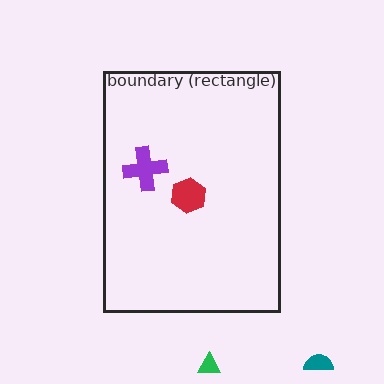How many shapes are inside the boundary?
2 inside, 2 outside.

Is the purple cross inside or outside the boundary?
Inside.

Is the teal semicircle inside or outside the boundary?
Outside.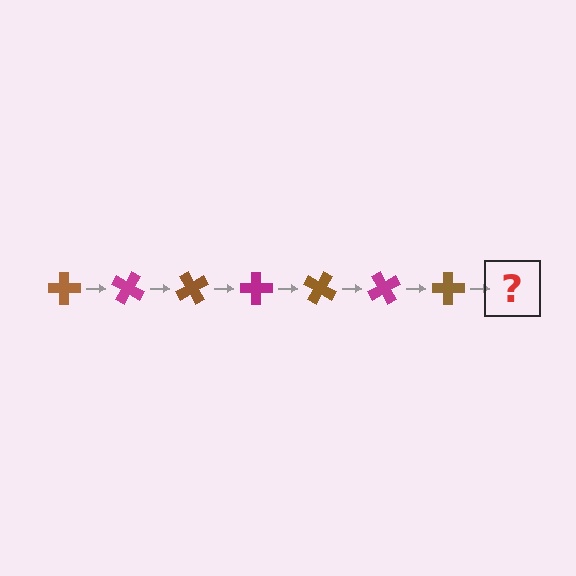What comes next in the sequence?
The next element should be a magenta cross, rotated 210 degrees from the start.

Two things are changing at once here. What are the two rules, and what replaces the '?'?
The two rules are that it rotates 30 degrees each step and the color cycles through brown and magenta. The '?' should be a magenta cross, rotated 210 degrees from the start.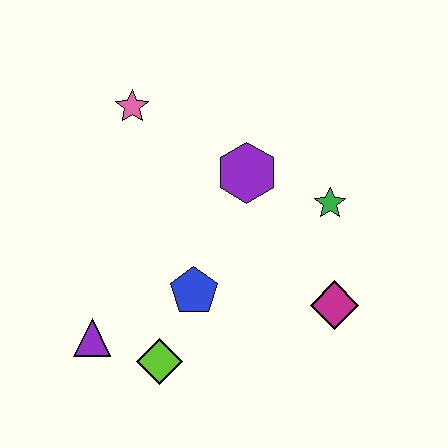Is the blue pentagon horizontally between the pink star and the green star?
Yes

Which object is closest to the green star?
The purple hexagon is closest to the green star.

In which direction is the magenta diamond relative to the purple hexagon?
The magenta diamond is below the purple hexagon.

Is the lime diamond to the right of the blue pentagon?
No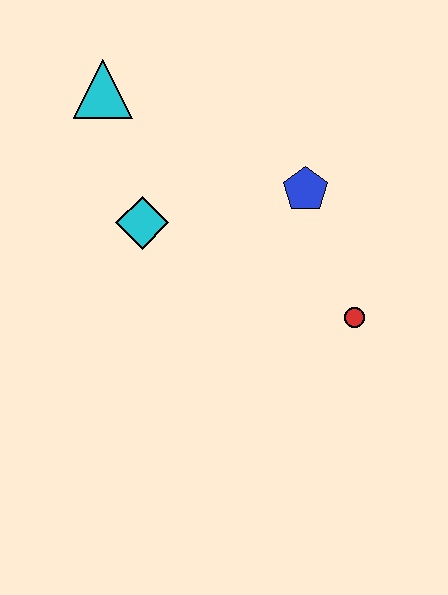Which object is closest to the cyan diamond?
The cyan triangle is closest to the cyan diamond.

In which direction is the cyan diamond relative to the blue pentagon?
The cyan diamond is to the left of the blue pentagon.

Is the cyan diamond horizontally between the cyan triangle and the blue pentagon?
Yes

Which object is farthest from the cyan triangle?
The red circle is farthest from the cyan triangle.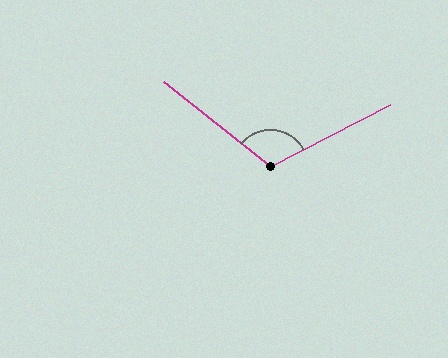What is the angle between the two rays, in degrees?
Approximately 114 degrees.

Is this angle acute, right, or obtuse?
It is obtuse.